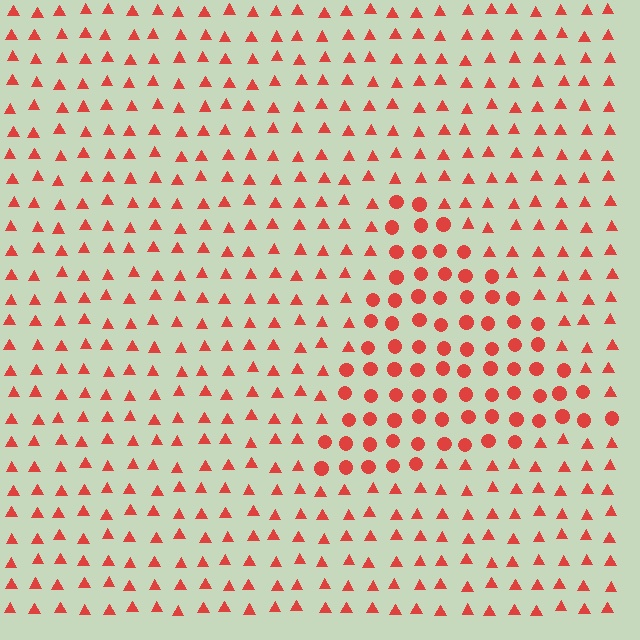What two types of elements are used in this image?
The image uses circles inside the triangle region and triangles outside it.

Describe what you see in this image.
The image is filled with small red elements arranged in a uniform grid. A triangle-shaped region contains circles, while the surrounding area contains triangles. The boundary is defined purely by the change in element shape.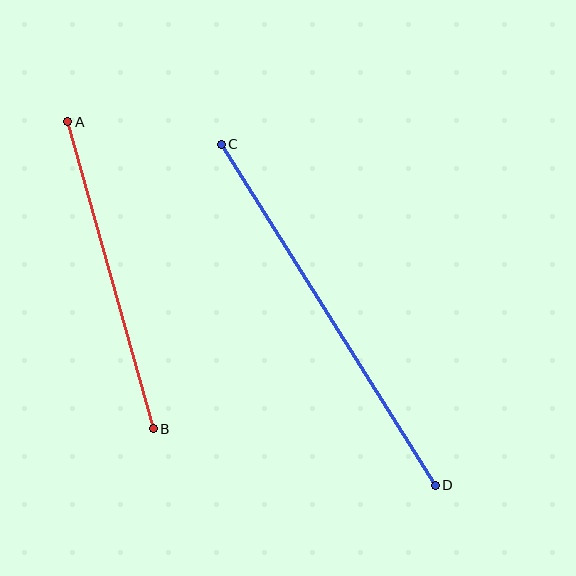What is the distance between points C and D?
The distance is approximately 403 pixels.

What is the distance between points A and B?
The distance is approximately 319 pixels.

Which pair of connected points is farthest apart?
Points C and D are farthest apart.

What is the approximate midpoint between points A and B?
The midpoint is at approximately (110, 275) pixels.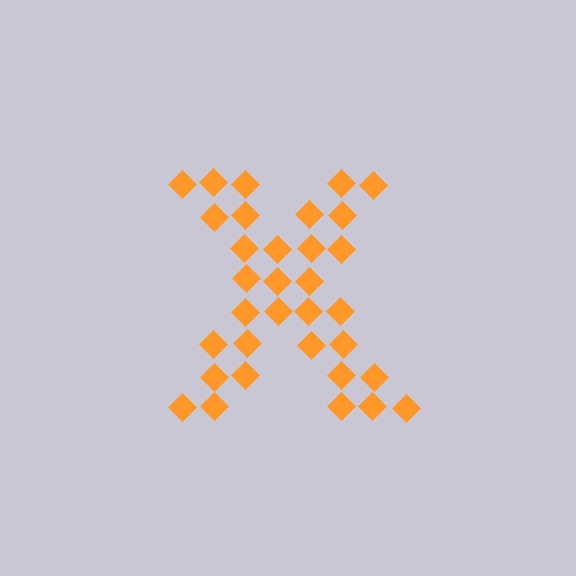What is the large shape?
The large shape is the letter X.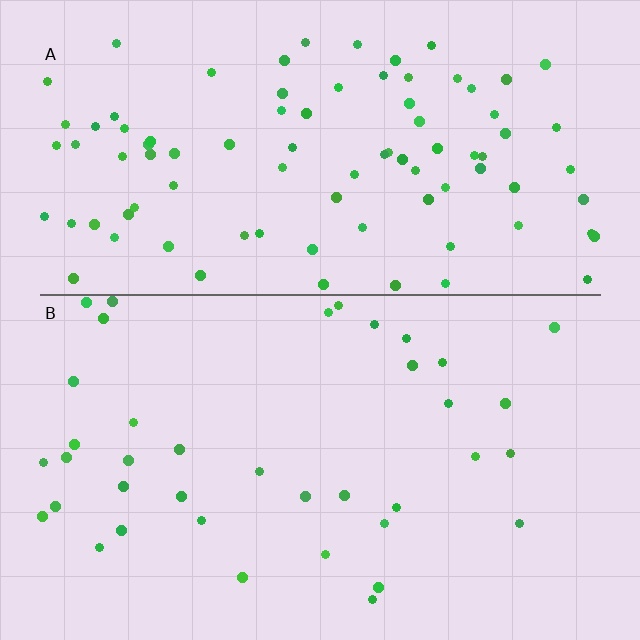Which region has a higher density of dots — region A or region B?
A (the top).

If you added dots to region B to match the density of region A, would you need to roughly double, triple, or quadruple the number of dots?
Approximately double.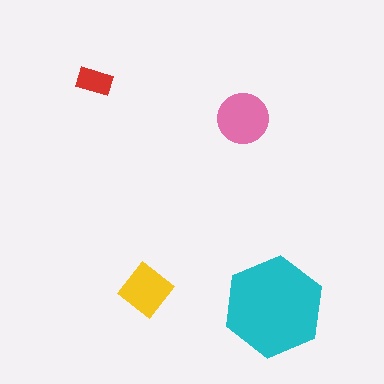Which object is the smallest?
The red rectangle.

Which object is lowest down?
The cyan hexagon is bottommost.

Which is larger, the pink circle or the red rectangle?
The pink circle.